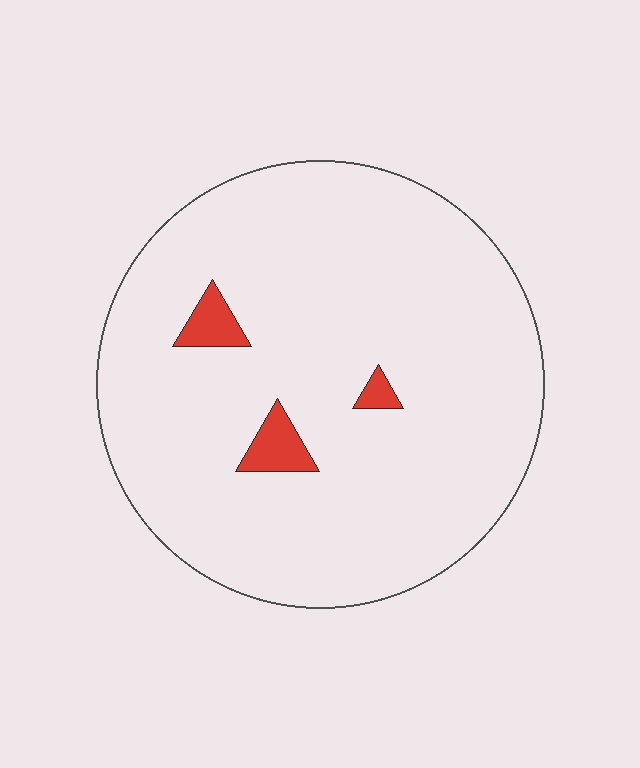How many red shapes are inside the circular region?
3.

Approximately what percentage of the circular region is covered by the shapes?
Approximately 5%.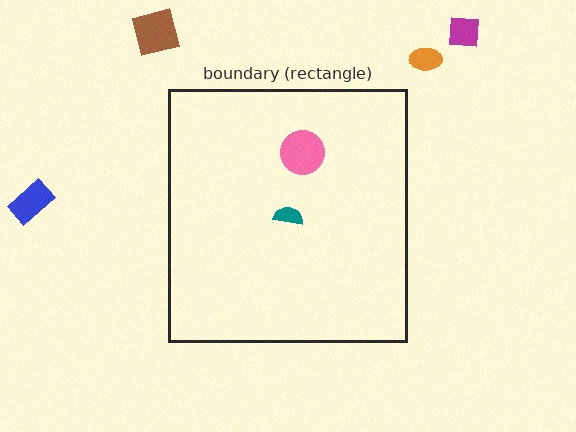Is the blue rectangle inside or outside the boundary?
Outside.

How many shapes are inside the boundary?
2 inside, 4 outside.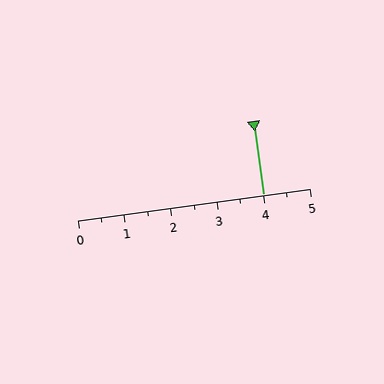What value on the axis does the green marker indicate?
The marker indicates approximately 4.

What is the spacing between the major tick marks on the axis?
The major ticks are spaced 1 apart.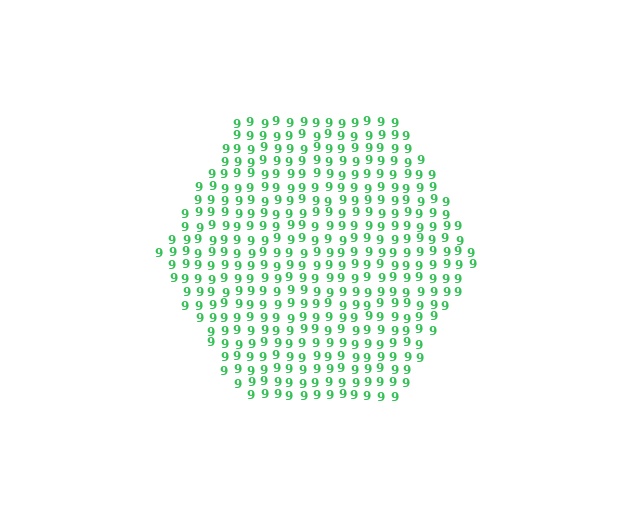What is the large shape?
The large shape is a hexagon.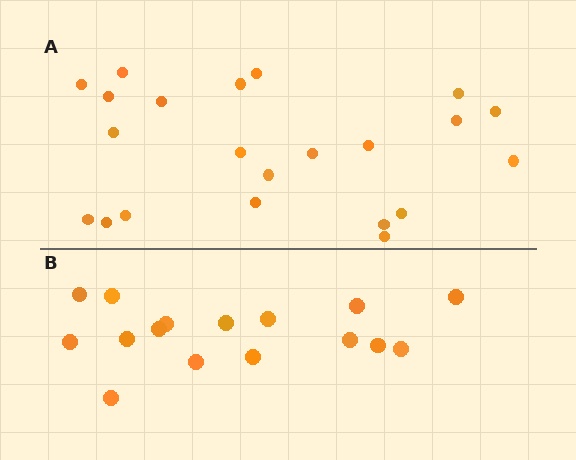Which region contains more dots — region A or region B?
Region A (the top region) has more dots.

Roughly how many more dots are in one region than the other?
Region A has about 6 more dots than region B.